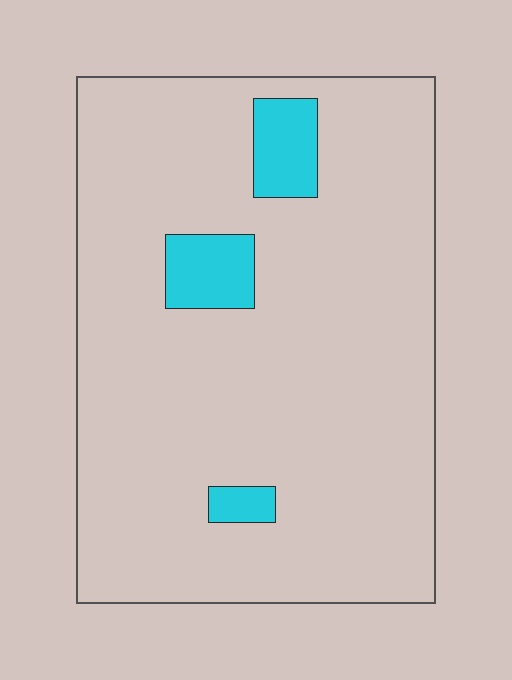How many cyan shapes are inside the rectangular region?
3.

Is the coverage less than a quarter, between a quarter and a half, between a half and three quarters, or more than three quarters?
Less than a quarter.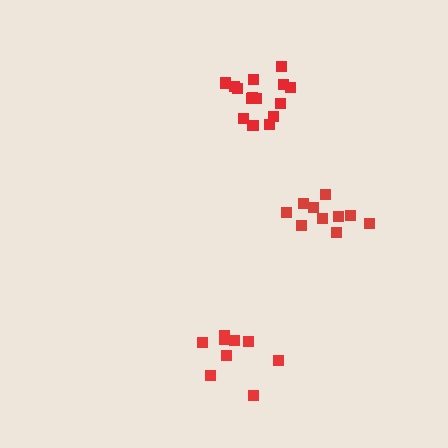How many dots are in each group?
Group 1: 9 dots, Group 2: 10 dots, Group 3: 15 dots (34 total).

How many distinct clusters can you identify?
There are 3 distinct clusters.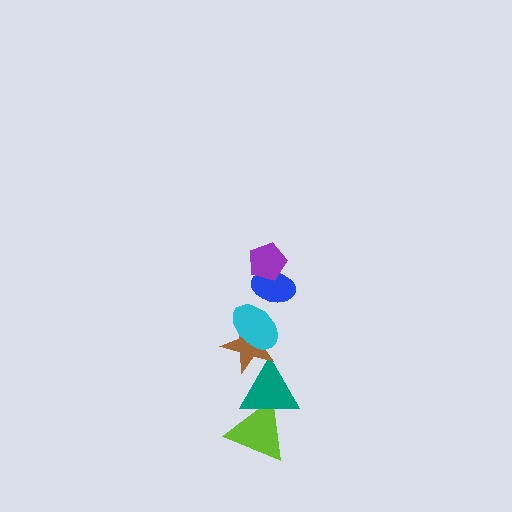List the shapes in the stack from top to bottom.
From top to bottom: the purple pentagon, the blue ellipse, the cyan ellipse, the brown star, the teal triangle, the lime triangle.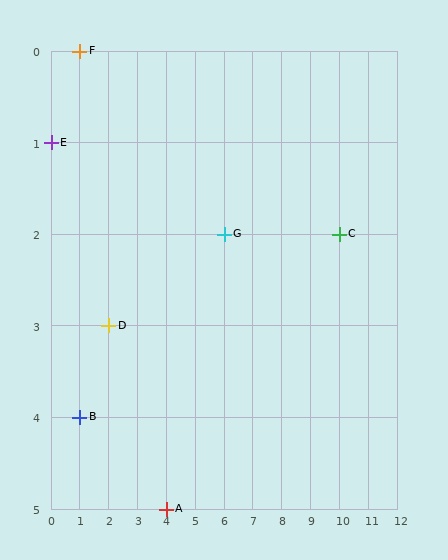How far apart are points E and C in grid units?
Points E and C are 10 columns and 1 row apart (about 10.0 grid units diagonally).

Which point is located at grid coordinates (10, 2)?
Point C is at (10, 2).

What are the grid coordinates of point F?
Point F is at grid coordinates (1, 0).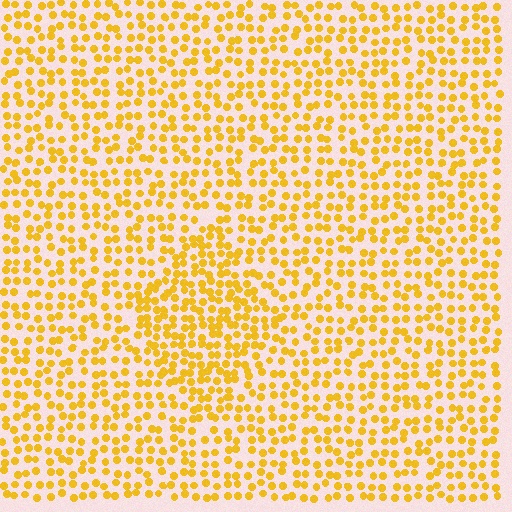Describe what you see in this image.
The image contains small yellow elements arranged at two different densities. A diamond-shaped region is visible where the elements are more densely packed than the surrounding area.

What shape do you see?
I see a diamond.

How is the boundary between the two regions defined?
The boundary is defined by a change in element density (approximately 1.5x ratio). All elements are the same color, size, and shape.